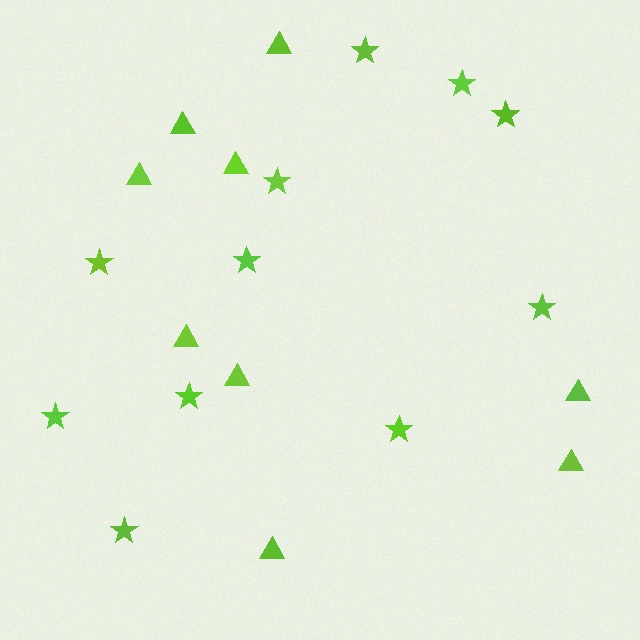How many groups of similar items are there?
There are 2 groups: one group of triangles (9) and one group of stars (11).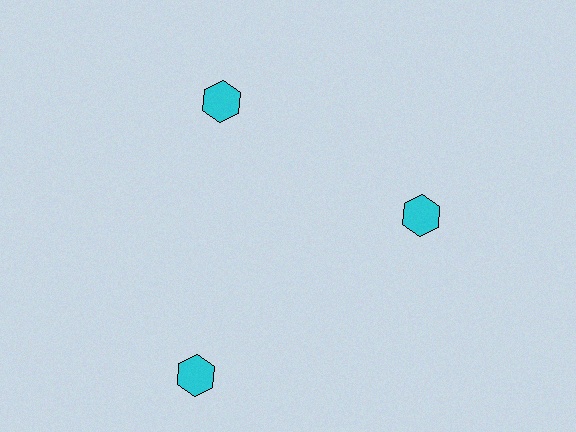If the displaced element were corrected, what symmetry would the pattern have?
It would have 3-fold rotational symmetry — the pattern would map onto itself every 120 degrees.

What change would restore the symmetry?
The symmetry would be restored by moving it inward, back onto the ring so that all 3 hexagons sit at equal angles and equal distance from the center.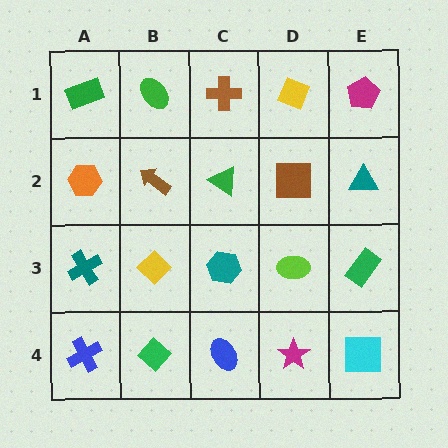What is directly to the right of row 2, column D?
A teal triangle.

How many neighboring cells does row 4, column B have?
3.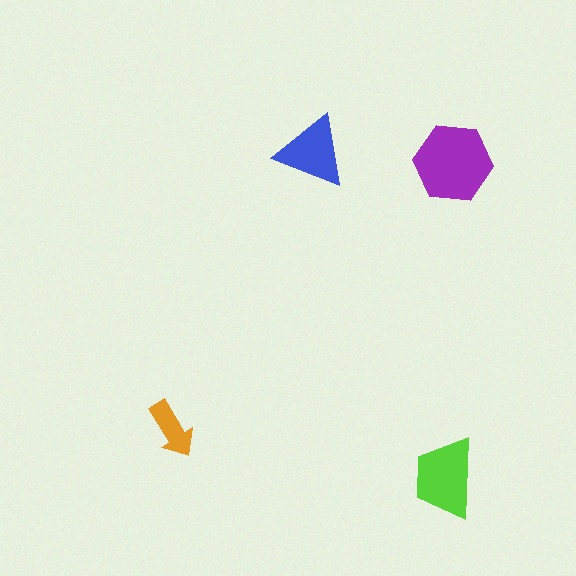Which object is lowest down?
The lime trapezoid is bottommost.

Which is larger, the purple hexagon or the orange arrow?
The purple hexagon.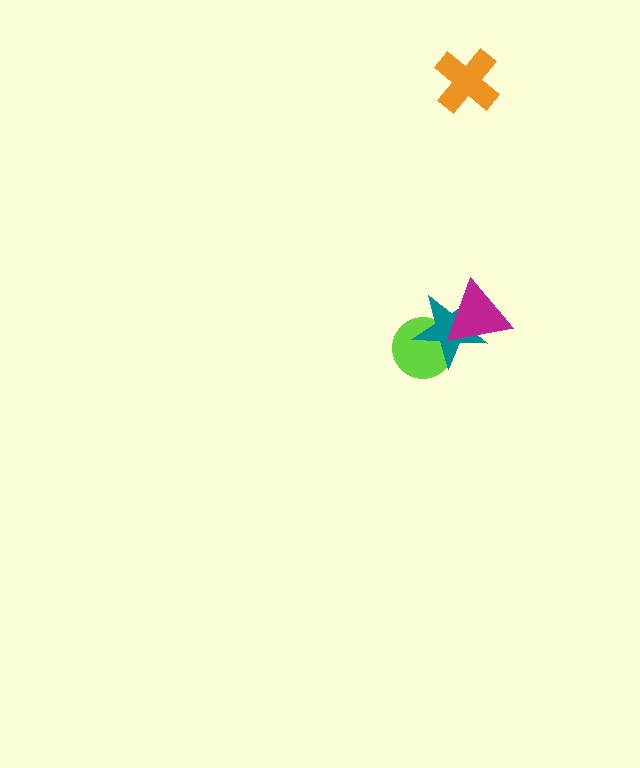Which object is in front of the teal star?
The magenta triangle is in front of the teal star.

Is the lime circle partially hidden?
Yes, it is partially covered by another shape.